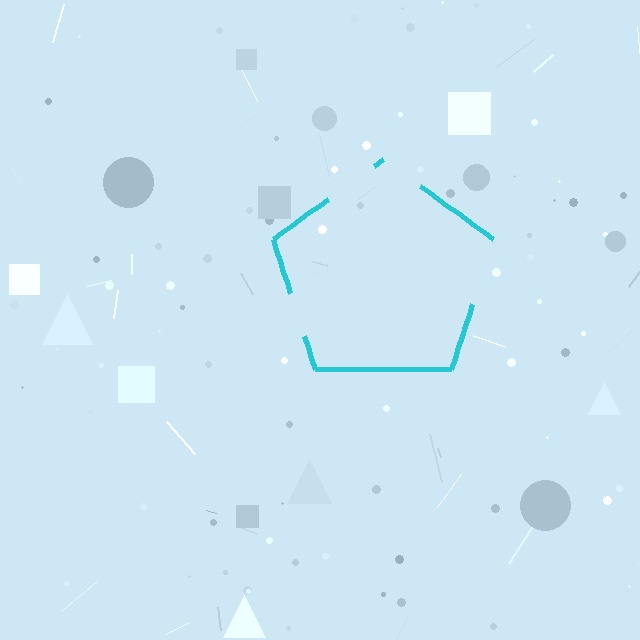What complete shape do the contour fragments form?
The contour fragments form a pentagon.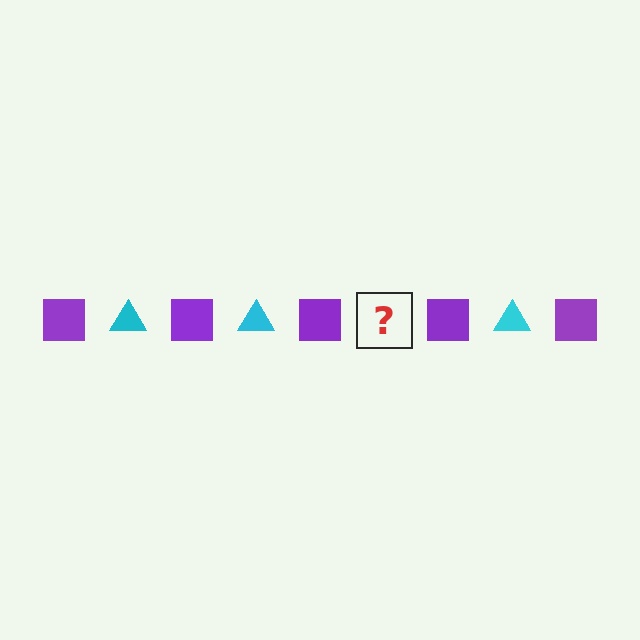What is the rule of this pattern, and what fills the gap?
The rule is that the pattern alternates between purple square and cyan triangle. The gap should be filled with a cyan triangle.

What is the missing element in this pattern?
The missing element is a cyan triangle.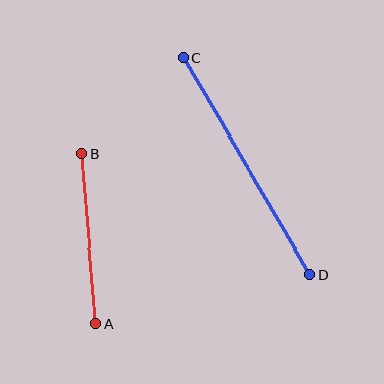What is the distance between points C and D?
The distance is approximately 251 pixels.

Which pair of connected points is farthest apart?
Points C and D are farthest apart.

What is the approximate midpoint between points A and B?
The midpoint is at approximately (89, 239) pixels.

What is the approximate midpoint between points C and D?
The midpoint is at approximately (247, 166) pixels.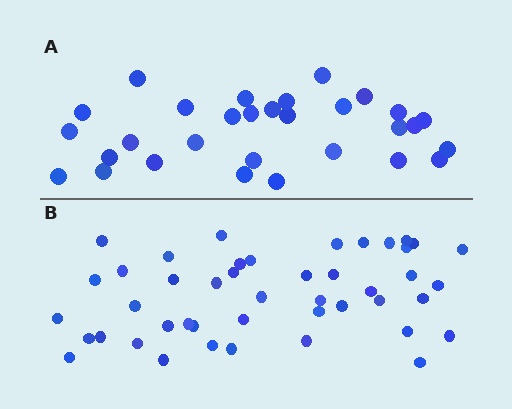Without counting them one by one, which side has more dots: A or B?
Region B (the bottom region) has more dots.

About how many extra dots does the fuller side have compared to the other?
Region B has approximately 15 more dots than region A.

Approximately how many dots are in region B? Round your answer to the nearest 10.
About 40 dots. (The exact count is 45, which rounds to 40.)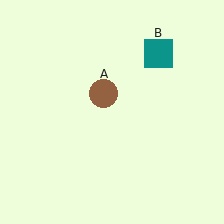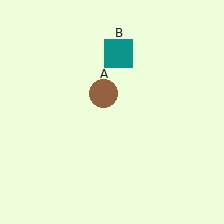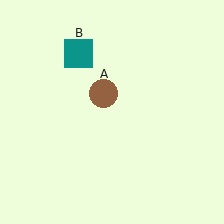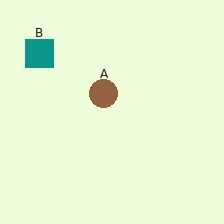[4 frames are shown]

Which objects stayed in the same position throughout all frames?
Brown circle (object A) remained stationary.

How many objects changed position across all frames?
1 object changed position: teal square (object B).